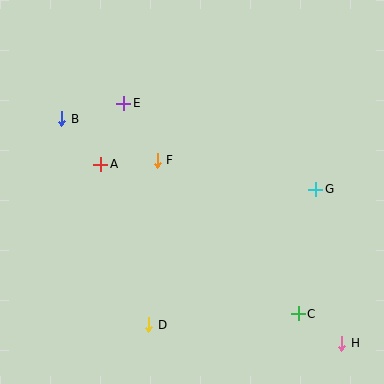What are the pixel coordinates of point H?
Point H is at (342, 343).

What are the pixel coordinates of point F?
Point F is at (157, 160).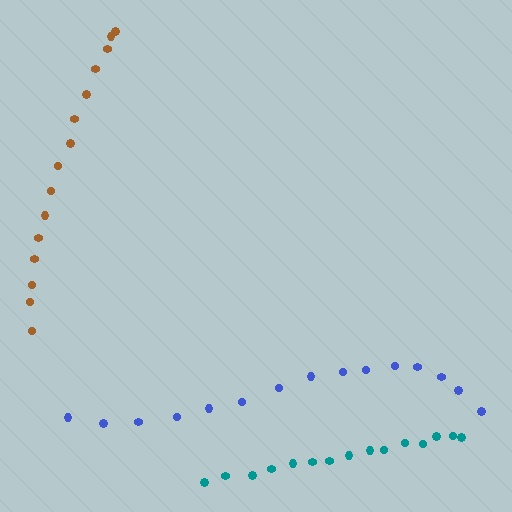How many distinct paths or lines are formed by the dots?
There are 3 distinct paths.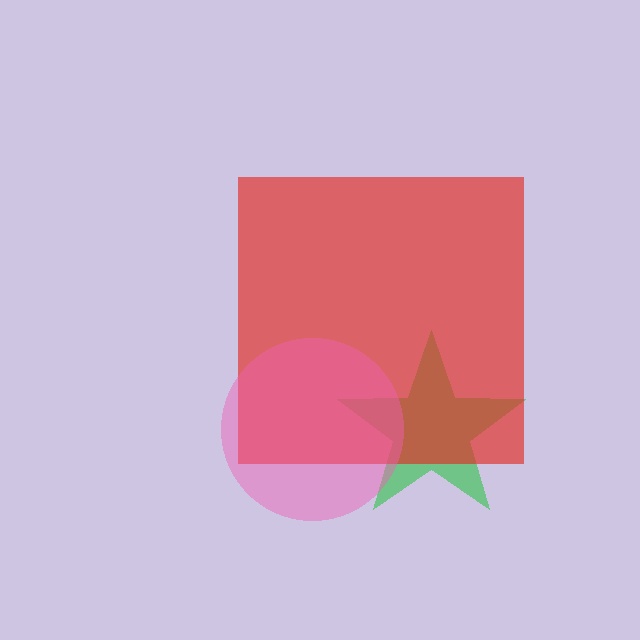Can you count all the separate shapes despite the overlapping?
Yes, there are 3 separate shapes.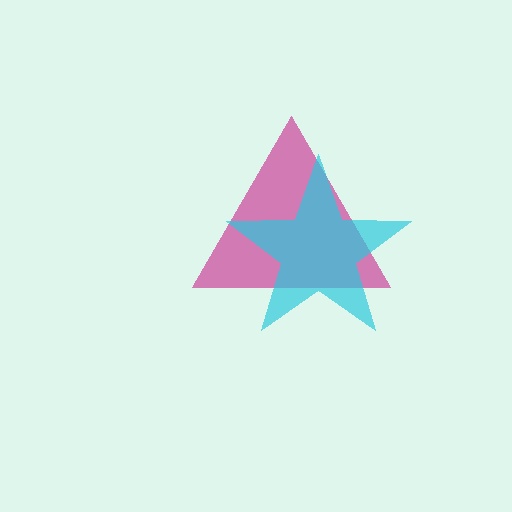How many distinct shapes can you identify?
There are 2 distinct shapes: a magenta triangle, a cyan star.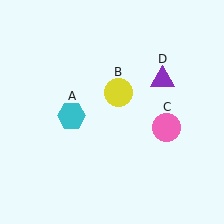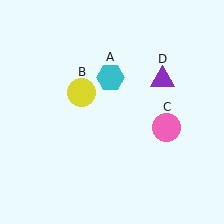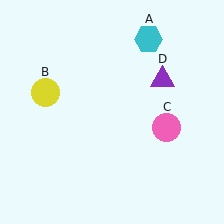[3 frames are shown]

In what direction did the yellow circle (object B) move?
The yellow circle (object B) moved left.